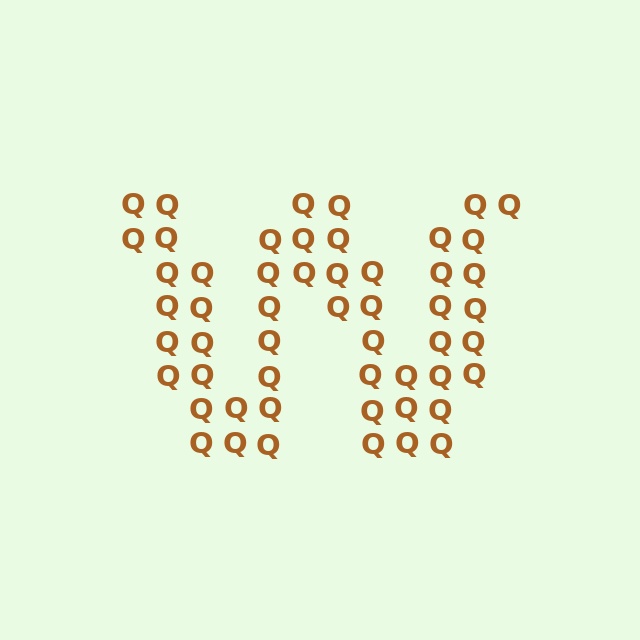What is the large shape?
The large shape is the letter W.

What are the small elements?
The small elements are letter Q's.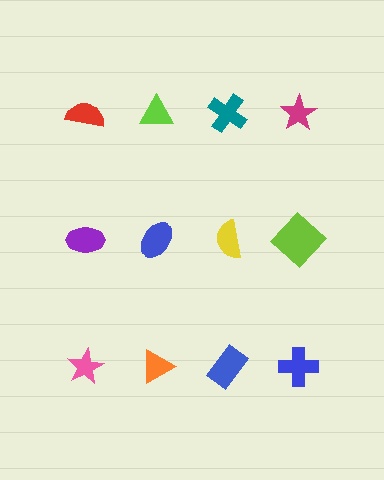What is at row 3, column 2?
An orange triangle.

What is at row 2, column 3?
A yellow semicircle.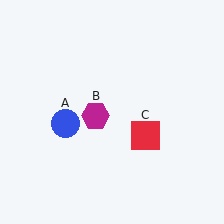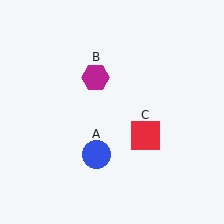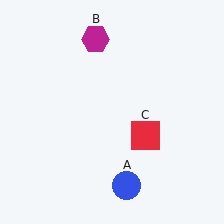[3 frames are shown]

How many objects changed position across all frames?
2 objects changed position: blue circle (object A), magenta hexagon (object B).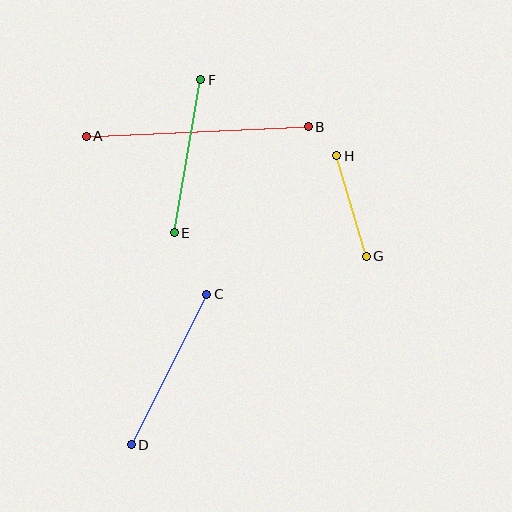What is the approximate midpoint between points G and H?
The midpoint is at approximately (352, 206) pixels.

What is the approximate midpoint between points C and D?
The midpoint is at approximately (169, 370) pixels.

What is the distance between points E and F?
The distance is approximately 155 pixels.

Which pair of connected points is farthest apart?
Points A and B are farthest apart.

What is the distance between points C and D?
The distance is approximately 168 pixels.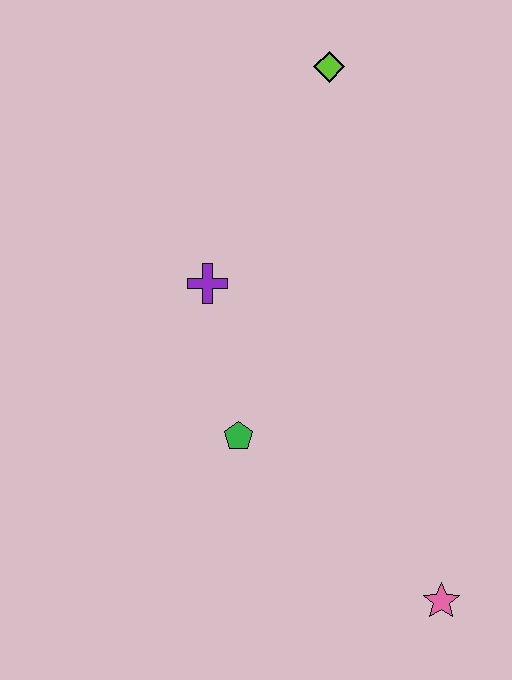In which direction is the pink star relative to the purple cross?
The pink star is below the purple cross.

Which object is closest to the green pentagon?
The purple cross is closest to the green pentagon.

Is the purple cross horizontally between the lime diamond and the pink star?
No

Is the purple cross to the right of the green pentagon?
No